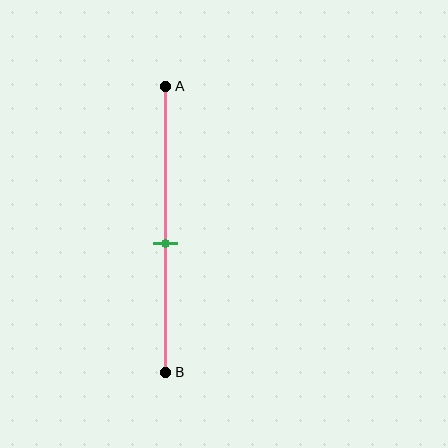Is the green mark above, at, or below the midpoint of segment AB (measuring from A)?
The green mark is below the midpoint of segment AB.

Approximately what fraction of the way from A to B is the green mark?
The green mark is approximately 55% of the way from A to B.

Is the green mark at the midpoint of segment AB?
No, the mark is at about 55% from A, not at the 50% midpoint.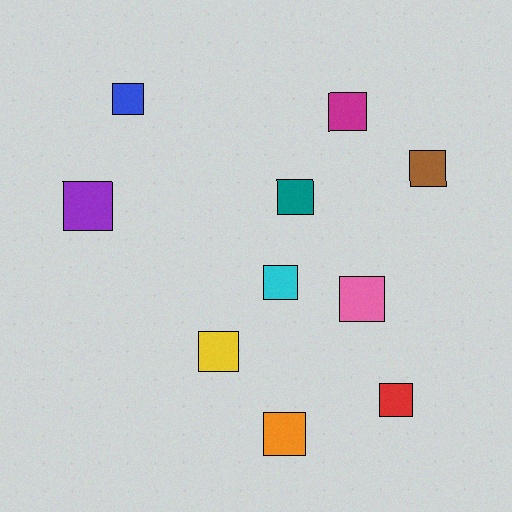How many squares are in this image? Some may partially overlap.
There are 10 squares.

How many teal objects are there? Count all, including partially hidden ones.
There is 1 teal object.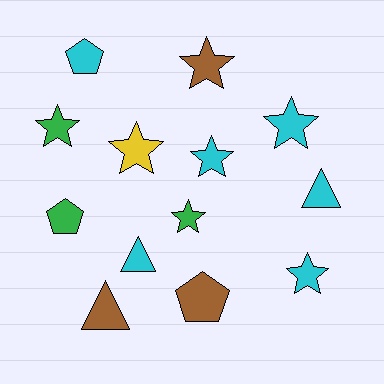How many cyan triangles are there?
There are 2 cyan triangles.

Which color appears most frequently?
Cyan, with 6 objects.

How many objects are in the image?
There are 13 objects.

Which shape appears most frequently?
Star, with 7 objects.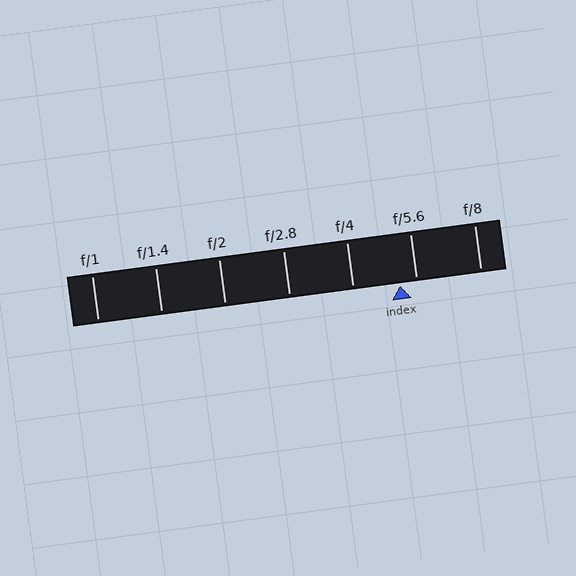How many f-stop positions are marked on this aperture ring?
There are 7 f-stop positions marked.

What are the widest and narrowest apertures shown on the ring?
The widest aperture shown is f/1 and the narrowest is f/8.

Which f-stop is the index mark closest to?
The index mark is closest to f/5.6.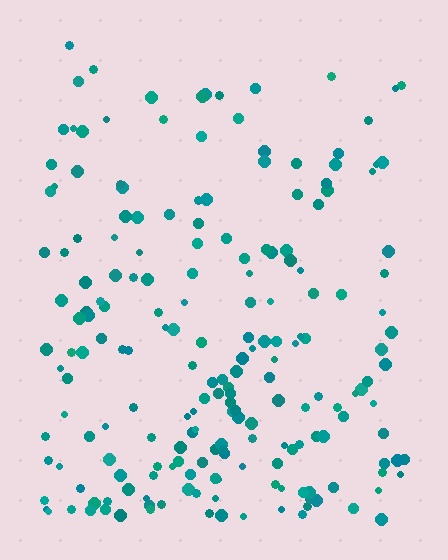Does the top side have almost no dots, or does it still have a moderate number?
Still a moderate number, just noticeably fewer than the bottom.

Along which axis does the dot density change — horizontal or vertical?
Vertical.